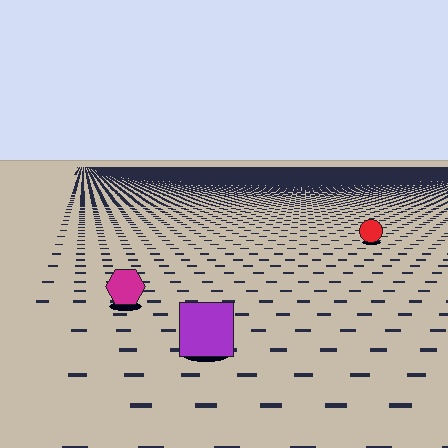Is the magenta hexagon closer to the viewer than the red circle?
Yes. The magenta hexagon is closer — you can tell from the texture gradient: the ground texture is coarser near it.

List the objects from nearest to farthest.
From nearest to farthest: the purple square, the magenta hexagon, the red circle.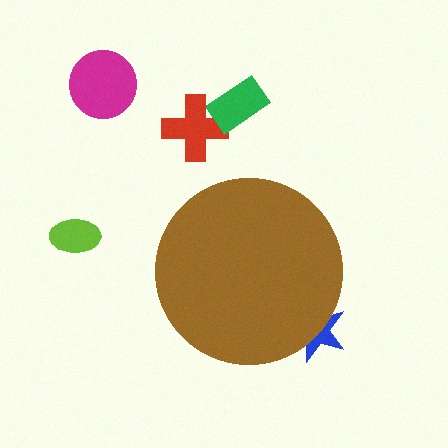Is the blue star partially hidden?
Yes, the blue star is partially hidden behind the brown circle.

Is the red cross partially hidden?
No, the red cross is fully visible.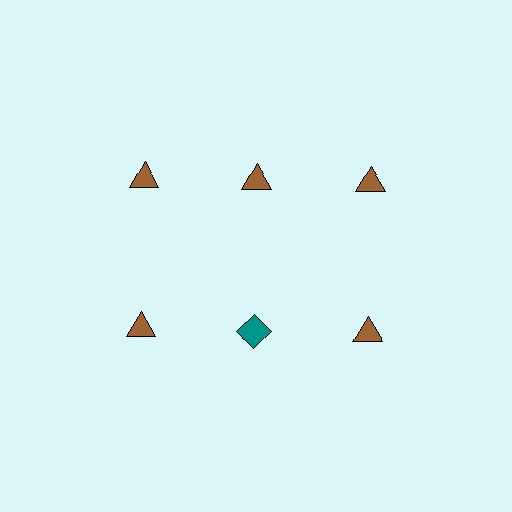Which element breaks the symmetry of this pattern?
The teal diamond in the second row, second from left column breaks the symmetry. All other shapes are brown triangles.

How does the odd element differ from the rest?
It differs in both color (teal instead of brown) and shape (diamond instead of triangle).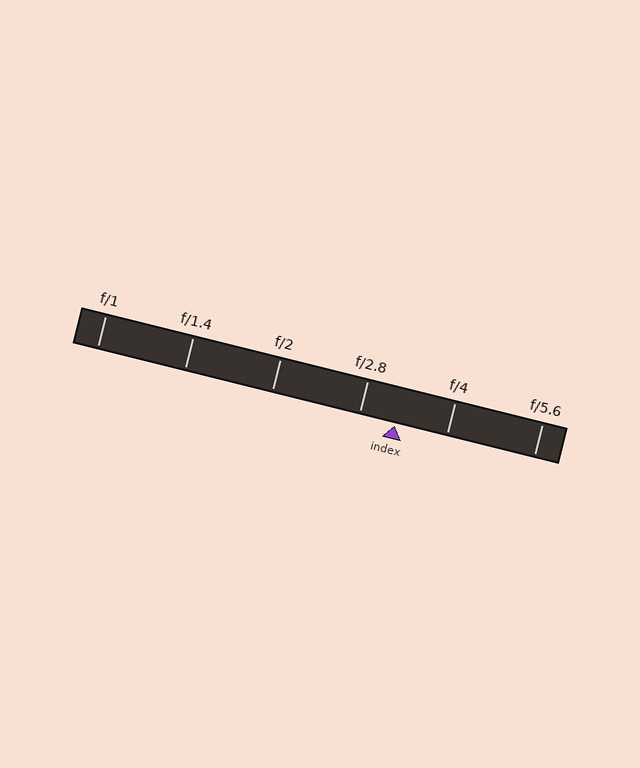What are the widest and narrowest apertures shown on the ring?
The widest aperture shown is f/1 and the narrowest is f/5.6.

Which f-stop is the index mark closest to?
The index mark is closest to f/2.8.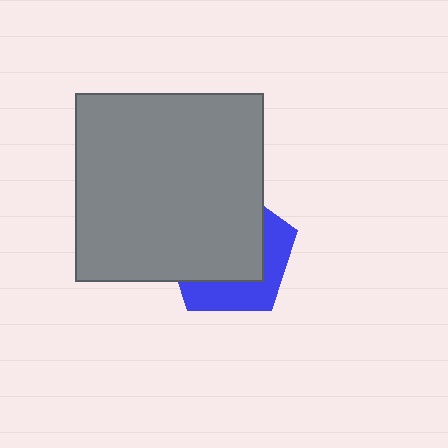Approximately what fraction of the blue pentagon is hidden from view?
Roughly 63% of the blue pentagon is hidden behind the gray square.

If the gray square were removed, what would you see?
You would see the complete blue pentagon.